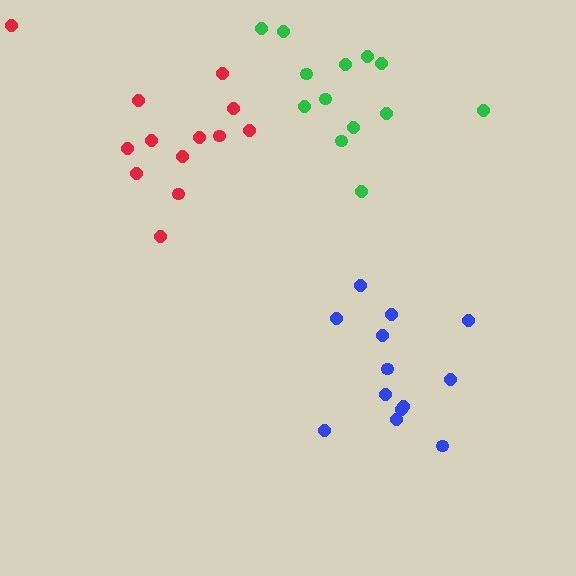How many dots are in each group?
Group 1: 13 dots, Group 2: 13 dots, Group 3: 13 dots (39 total).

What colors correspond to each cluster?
The clusters are colored: blue, green, red.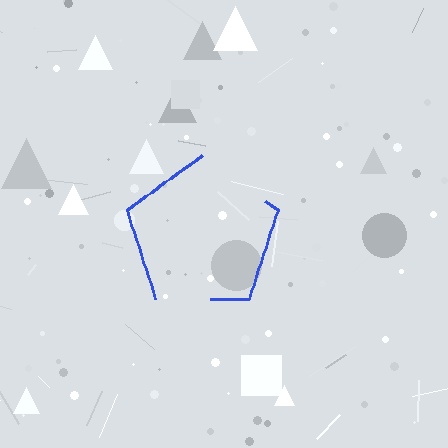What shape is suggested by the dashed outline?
The dashed outline suggests a pentagon.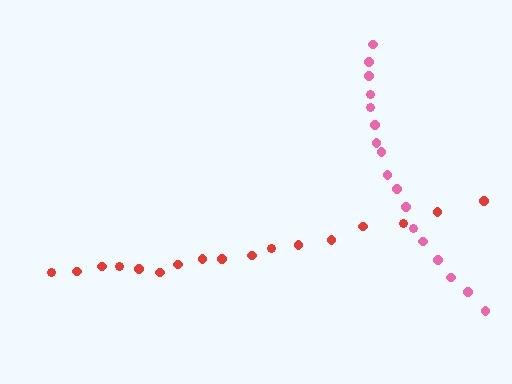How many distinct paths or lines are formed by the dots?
There are 2 distinct paths.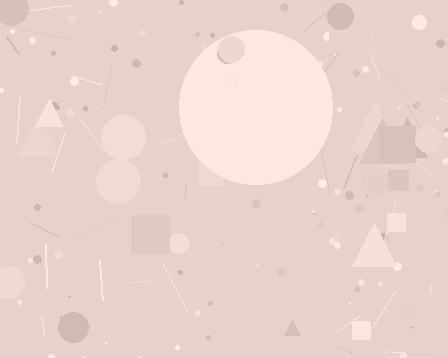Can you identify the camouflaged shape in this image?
The camouflaged shape is a circle.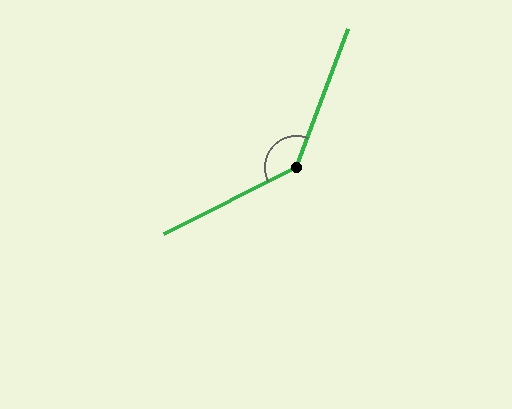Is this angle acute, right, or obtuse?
It is obtuse.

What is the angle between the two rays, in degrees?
Approximately 137 degrees.